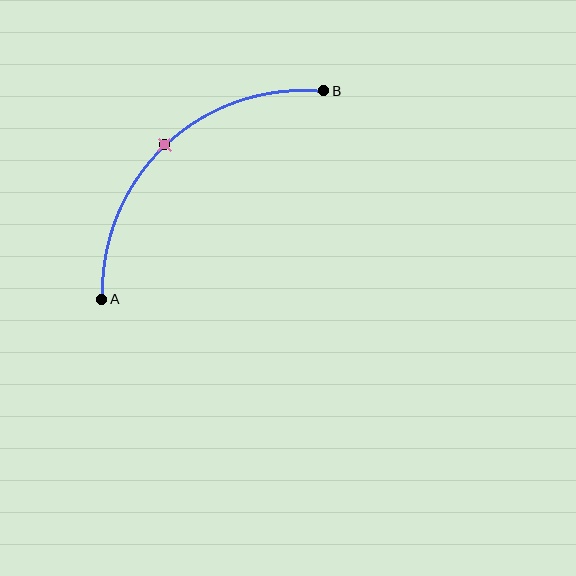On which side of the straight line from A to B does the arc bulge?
The arc bulges above and to the left of the straight line connecting A and B.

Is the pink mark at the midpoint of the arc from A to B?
Yes. The pink mark lies on the arc at equal arc-length from both A and B — it is the arc midpoint.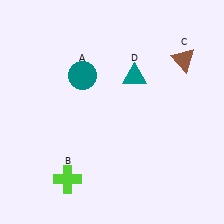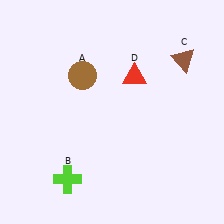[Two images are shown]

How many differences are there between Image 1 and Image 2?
There are 2 differences between the two images.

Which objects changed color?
A changed from teal to brown. D changed from teal to red.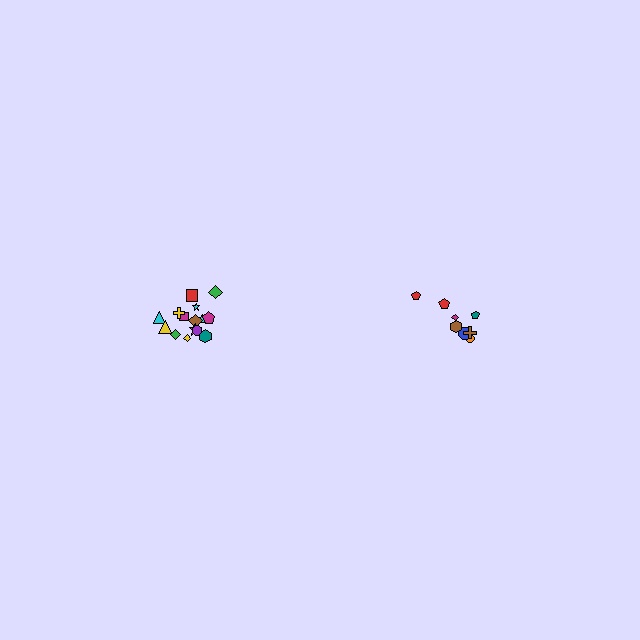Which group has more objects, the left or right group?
The left group.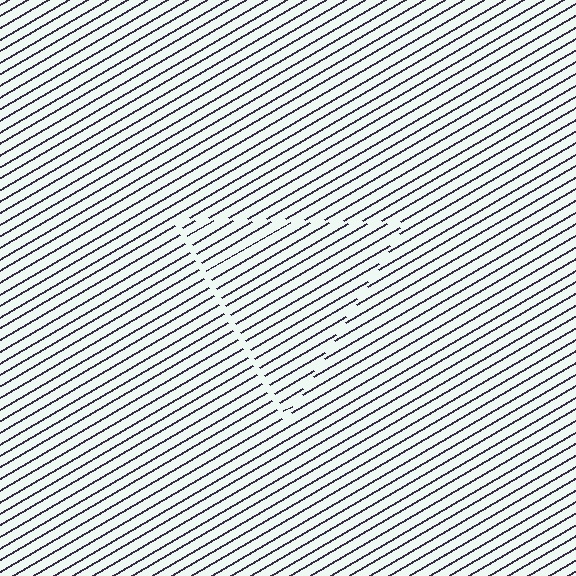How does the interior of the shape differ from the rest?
The interior of the shape contains the same grating, shifted by half a period — the contour is defined by the phase discontinuity where line-ends from the inner and outer gratings abut.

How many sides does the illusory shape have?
3 sides — the line-ends trace a triangle.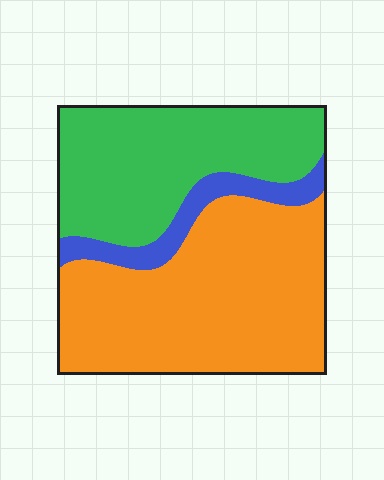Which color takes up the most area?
Orange, at roughly 55%.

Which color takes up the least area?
Blue, at roughly 10%.